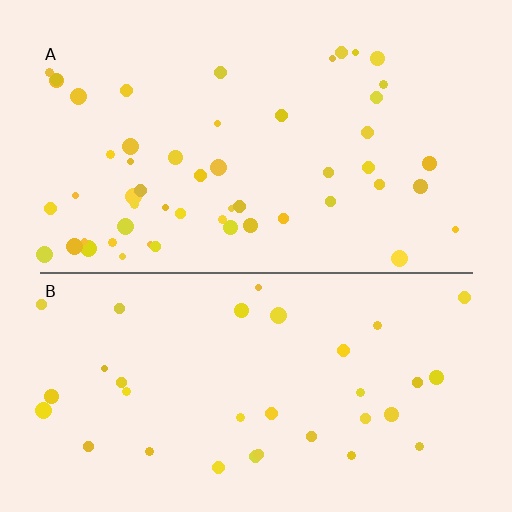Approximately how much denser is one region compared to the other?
Approximately 1.6× — region A over region B.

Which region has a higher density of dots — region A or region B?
A (the top).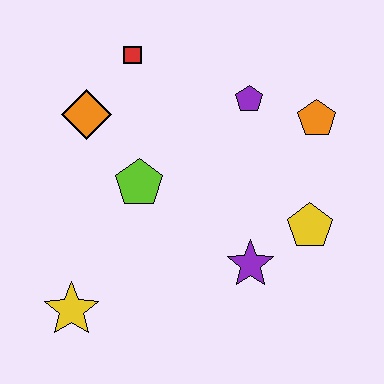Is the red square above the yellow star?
Yes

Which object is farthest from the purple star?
The red square is farthest from the purple star.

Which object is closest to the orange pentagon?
The purple pentagon is closest to the orange pentagon.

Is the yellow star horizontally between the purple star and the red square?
No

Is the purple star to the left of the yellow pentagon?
Yes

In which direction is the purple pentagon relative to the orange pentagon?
The purple pentagon is to the left of the orange pentagon.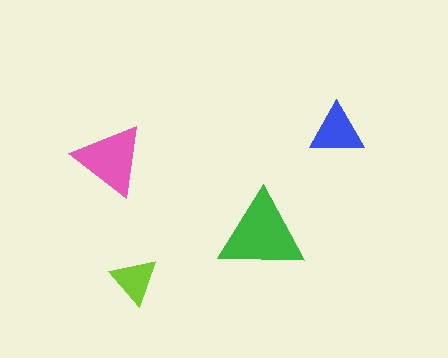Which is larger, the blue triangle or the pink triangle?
The pink one.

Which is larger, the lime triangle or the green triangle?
The green one.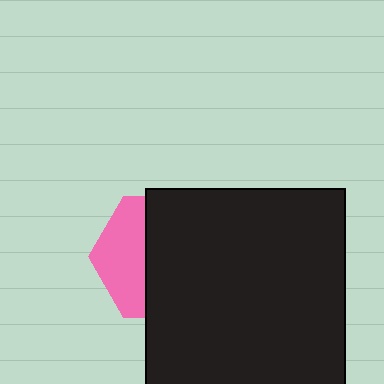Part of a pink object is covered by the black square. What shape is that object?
It is a hexagon.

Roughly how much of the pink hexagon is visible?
A small part of it is visible (roughly 38%).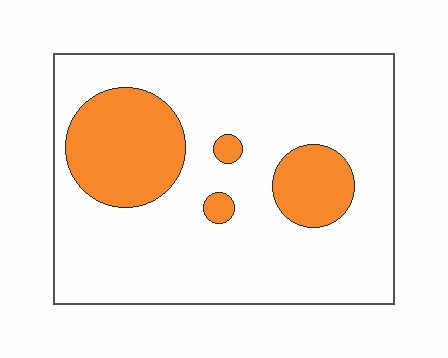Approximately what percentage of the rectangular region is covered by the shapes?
Approximately 20%.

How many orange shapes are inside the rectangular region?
4.